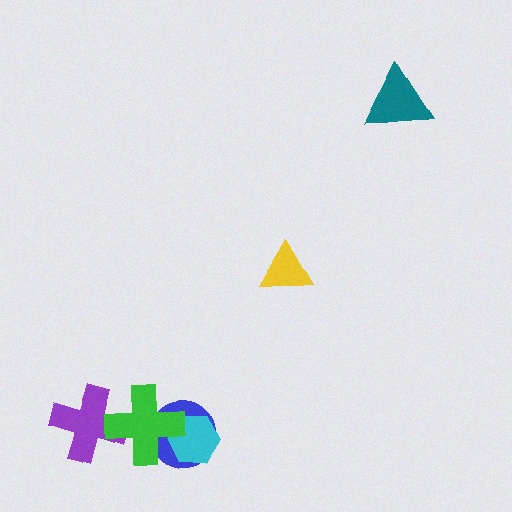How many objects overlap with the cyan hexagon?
2 objects overlap with the cyan hexagon.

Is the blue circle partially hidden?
Yes, it is partially covered by another shape.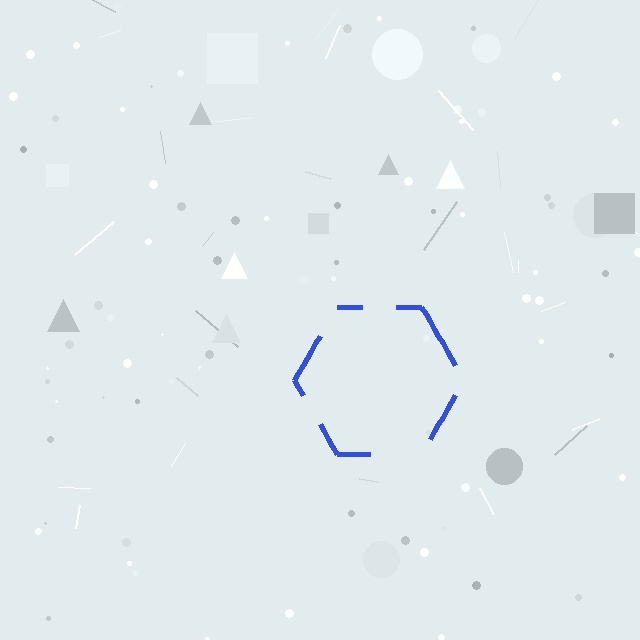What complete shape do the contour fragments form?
The contour fragments form a hexagon.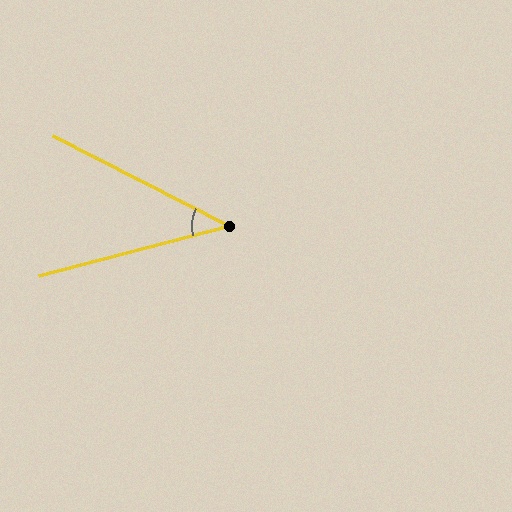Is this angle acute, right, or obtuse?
It is acute.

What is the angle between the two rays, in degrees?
Approximately 42 degrees.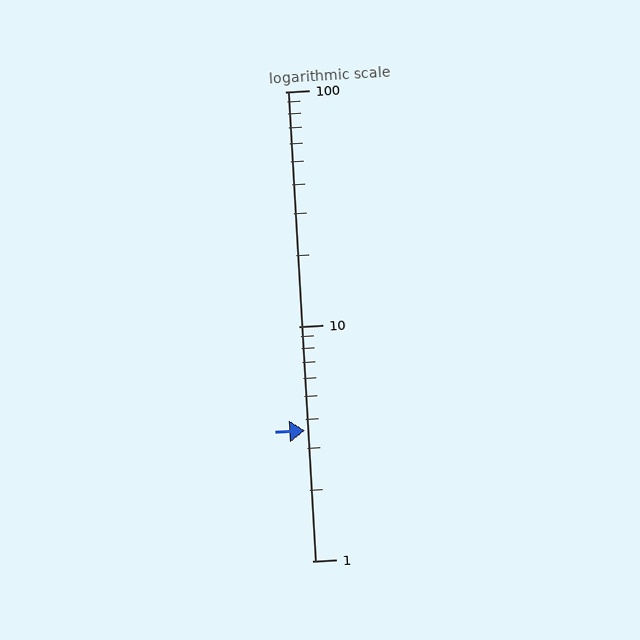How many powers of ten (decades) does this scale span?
The scale spans 2 decades, from 1 to 100.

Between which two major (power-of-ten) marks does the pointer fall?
The pointer is between 1 and 10.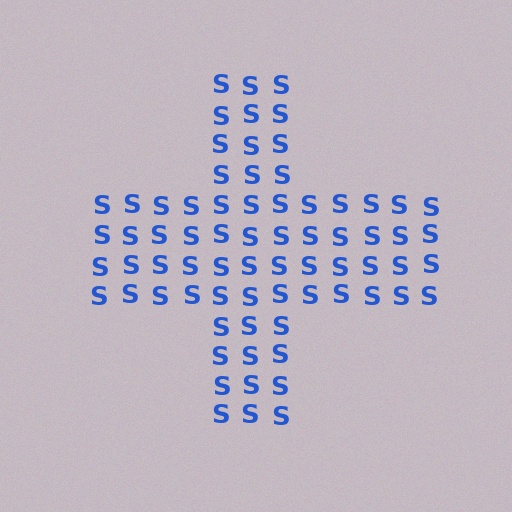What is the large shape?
The large shape is a cross.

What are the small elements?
The small elements are letter S's.